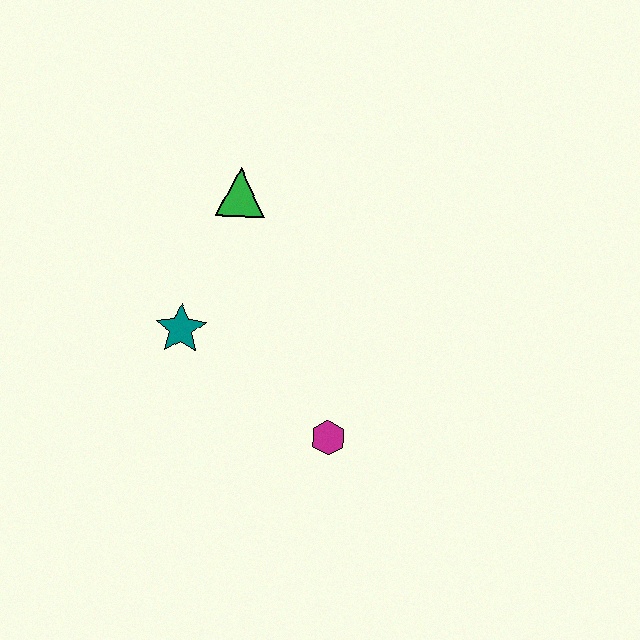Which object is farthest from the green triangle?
The magenta hexagon is farthest from the green triangle.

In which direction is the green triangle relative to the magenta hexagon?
The green triangle is above the magenta hexagon.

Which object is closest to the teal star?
The green triangle is closest to the teal star.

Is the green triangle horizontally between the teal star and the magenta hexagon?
Yes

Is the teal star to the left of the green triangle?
Yes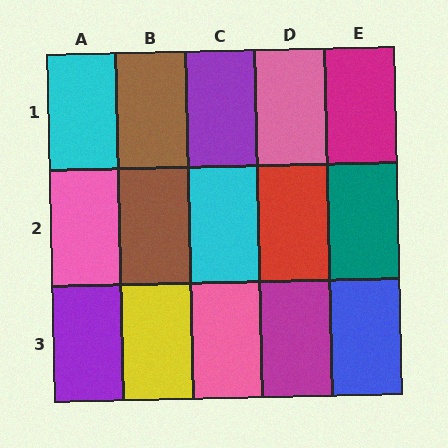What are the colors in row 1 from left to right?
Cyan, brown, purple, pink, magenta.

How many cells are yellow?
1 cell is yellow.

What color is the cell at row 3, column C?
Pink.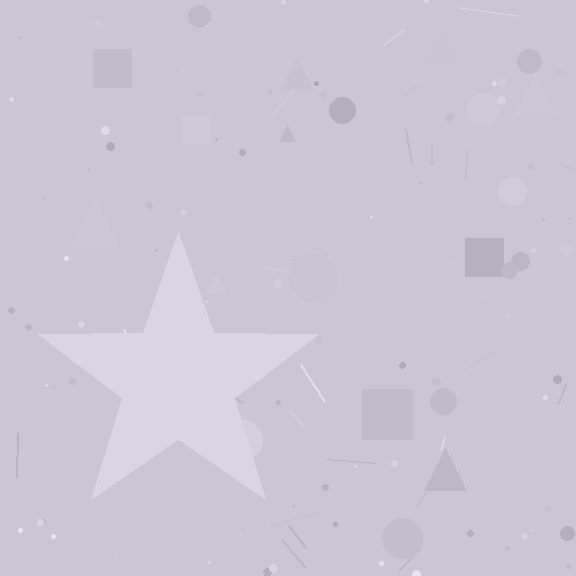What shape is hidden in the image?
A star is hidden in the image.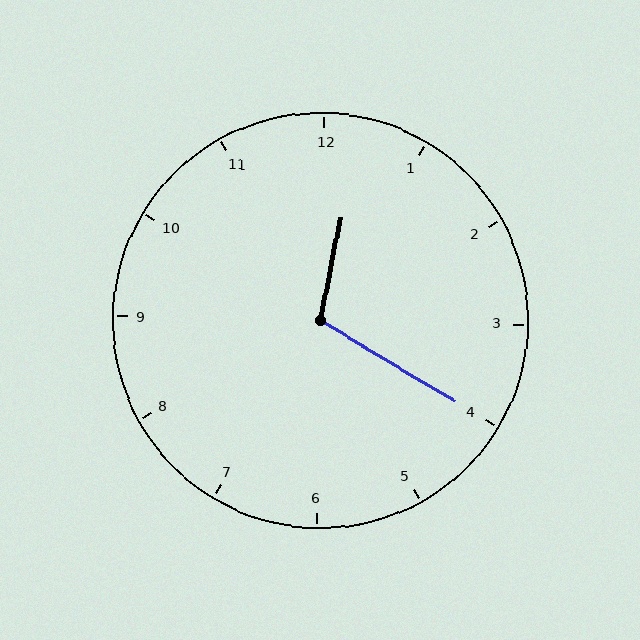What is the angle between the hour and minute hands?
Approximately 110 degrees.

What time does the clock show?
12:20.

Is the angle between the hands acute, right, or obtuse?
It is obtuse.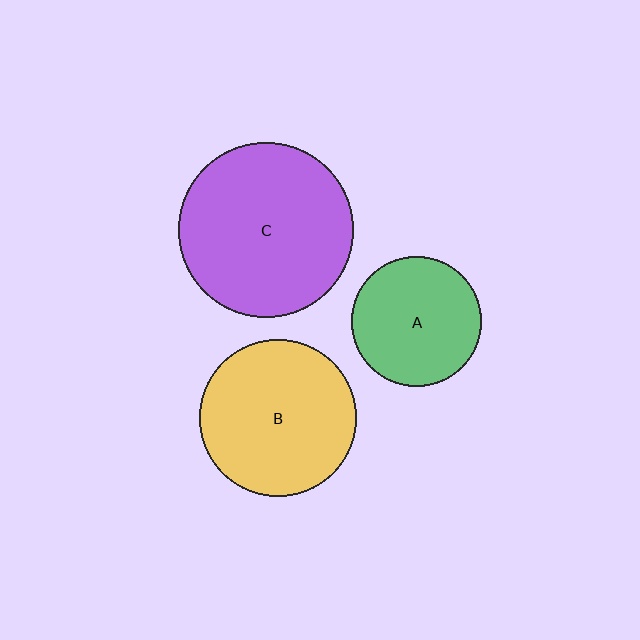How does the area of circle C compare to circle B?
Approximately 1.3 times.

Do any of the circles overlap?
No, none of the circles overlap.